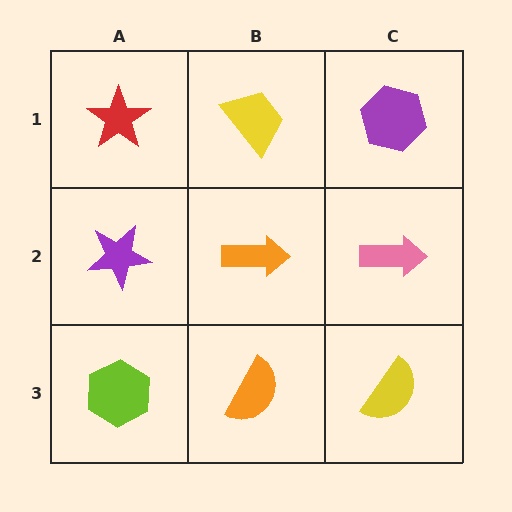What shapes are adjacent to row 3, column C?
A pink arrow (row 2, column C), an orange semicircle (row 3, column B).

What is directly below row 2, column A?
A lime hexagon.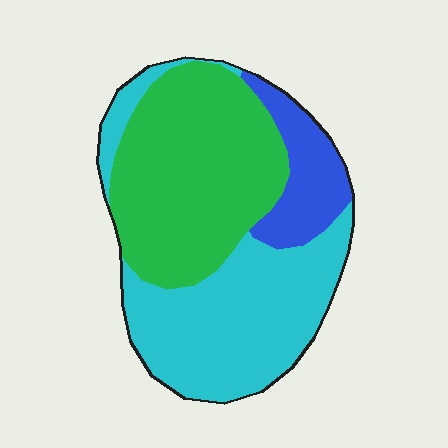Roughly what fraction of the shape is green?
Green takes up between a third and a half of the shape.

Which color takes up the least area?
Blue, at roughly 15%.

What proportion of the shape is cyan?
Cyan takes up between a third and a half of the shape.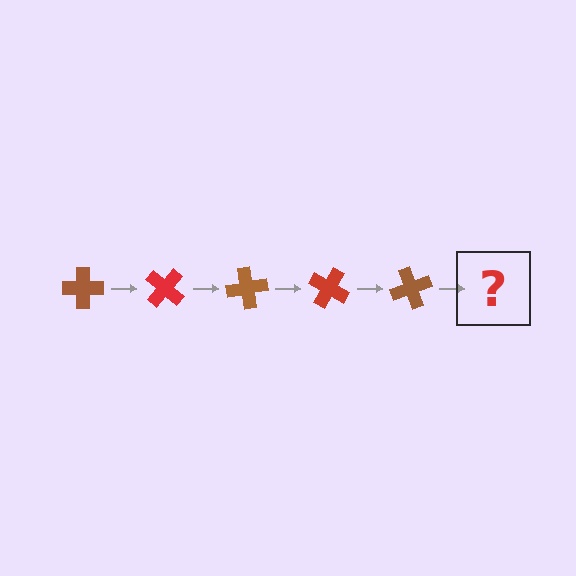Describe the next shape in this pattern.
It should be a red cross, rotated 200 degrees from the start.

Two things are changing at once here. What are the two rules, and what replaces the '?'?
The two rules are that it rotates 40 degrees each step and the color cycles through brown and red. The '?' should be a red cross, rotated 200 degrees from the start.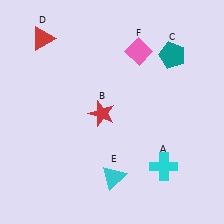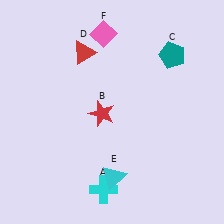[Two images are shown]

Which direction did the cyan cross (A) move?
The cyan cross (A) moved left.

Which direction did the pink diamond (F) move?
The pink diamond (F) moved left.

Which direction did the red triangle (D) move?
The red triangle (D) moved right.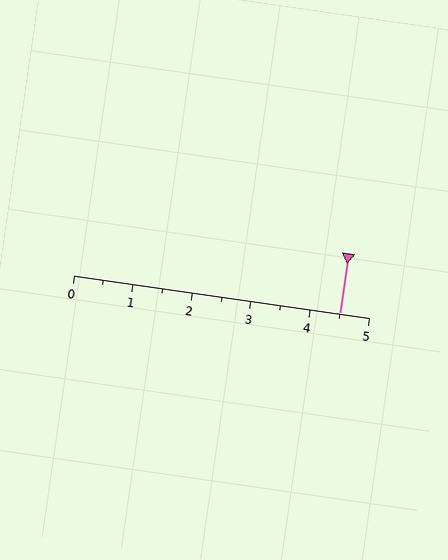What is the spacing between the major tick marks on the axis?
The major ticks are spaced 1 apart.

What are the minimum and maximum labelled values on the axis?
The axis runs from 0 to 5.